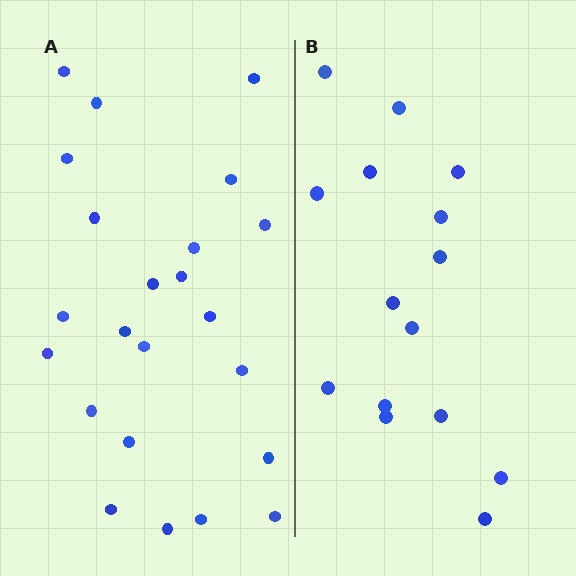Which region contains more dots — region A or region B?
Region A (the left region) has more dots.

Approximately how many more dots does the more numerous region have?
Region A has roughly 8 or so more dots than region B.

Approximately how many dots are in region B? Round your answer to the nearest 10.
About 20 dots. (The exact count is 15, which rounds to 20.)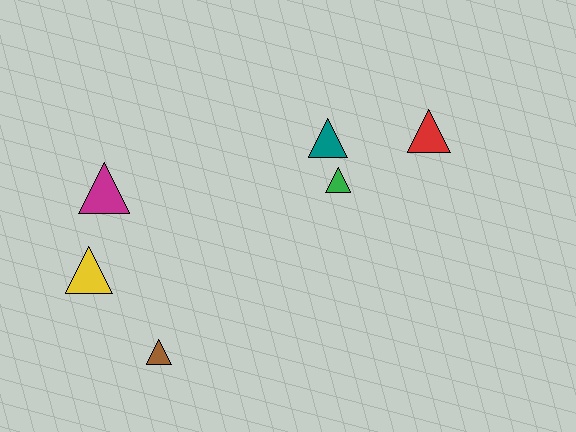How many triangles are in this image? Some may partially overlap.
There are 6 triangles.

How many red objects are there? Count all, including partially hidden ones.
There is 1 red object.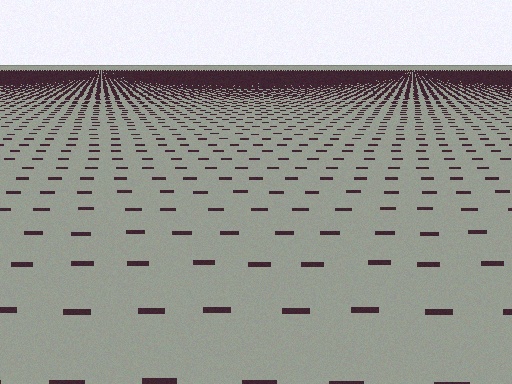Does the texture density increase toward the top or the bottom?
Density increases toward the top.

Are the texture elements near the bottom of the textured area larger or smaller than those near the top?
Larger. Near the bottom, elements are closer to the viewer and appear at a bigger on-screen size.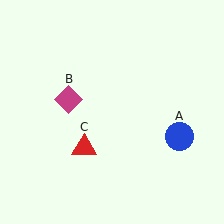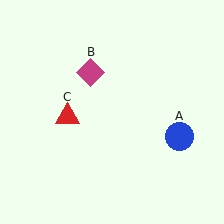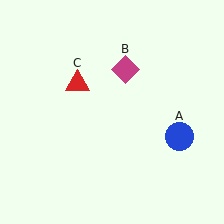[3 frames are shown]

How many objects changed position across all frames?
2 objects changed position: magenta diamond (object B), red triangle (object C).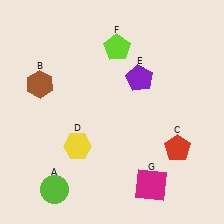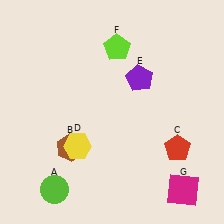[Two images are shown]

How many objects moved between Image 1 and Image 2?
2 objects moved between the two images.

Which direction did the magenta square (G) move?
The magenta square (G) moved right.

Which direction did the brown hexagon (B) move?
The brown hexagon (B) moved down.